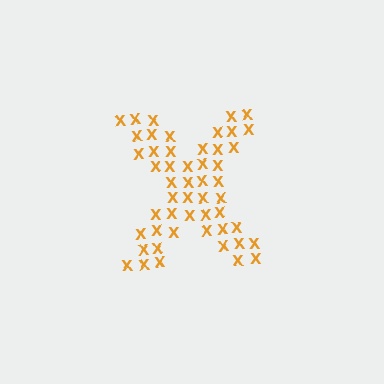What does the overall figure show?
The overall figure shows the letter X.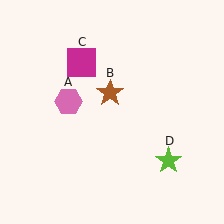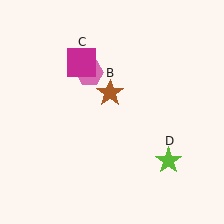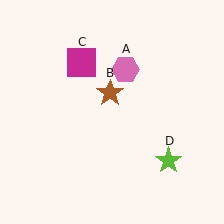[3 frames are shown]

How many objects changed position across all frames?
1 object changed position: pink hexagon (object A).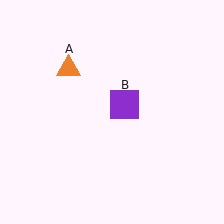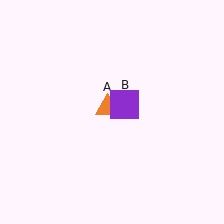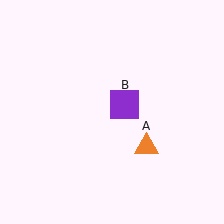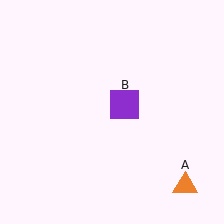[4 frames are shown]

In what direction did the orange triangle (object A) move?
The orange triangle (object A) moved down and to the right.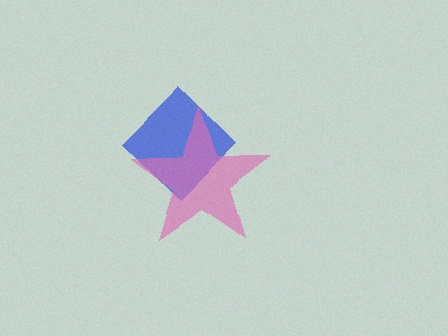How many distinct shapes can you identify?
There are 2 distinct shapes: a blue diamond, a pink star.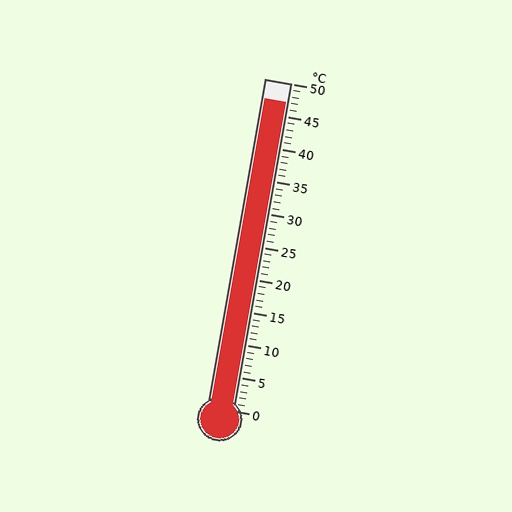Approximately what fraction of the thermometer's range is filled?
The thermometer is filled to approximately 95% of its range.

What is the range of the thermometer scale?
The thermometer scale ranges from 0°C to 50°C.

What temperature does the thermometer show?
The thermometer shows approximately 47°C.